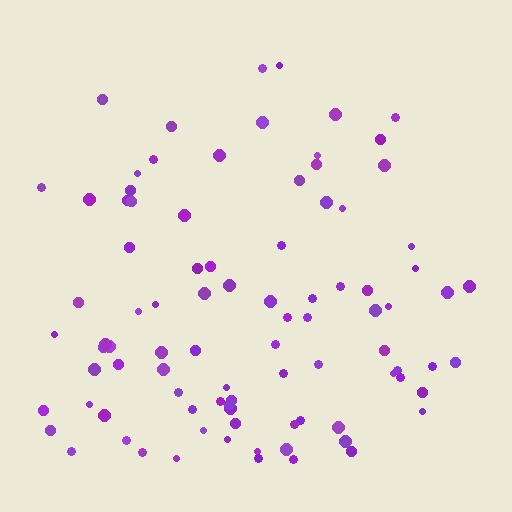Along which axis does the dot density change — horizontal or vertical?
Vertical.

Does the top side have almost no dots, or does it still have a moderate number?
Still a moderate number, just noticeably fewer than the bottom.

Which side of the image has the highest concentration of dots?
The bottom.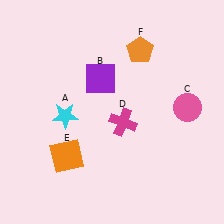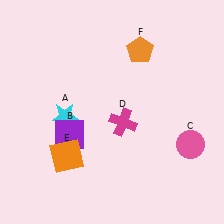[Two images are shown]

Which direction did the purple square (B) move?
The purple square (B) moved down.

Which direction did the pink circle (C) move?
The pink circle (C) moved down.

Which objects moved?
The objects that moved are: the purple square (B), the pink circle (C).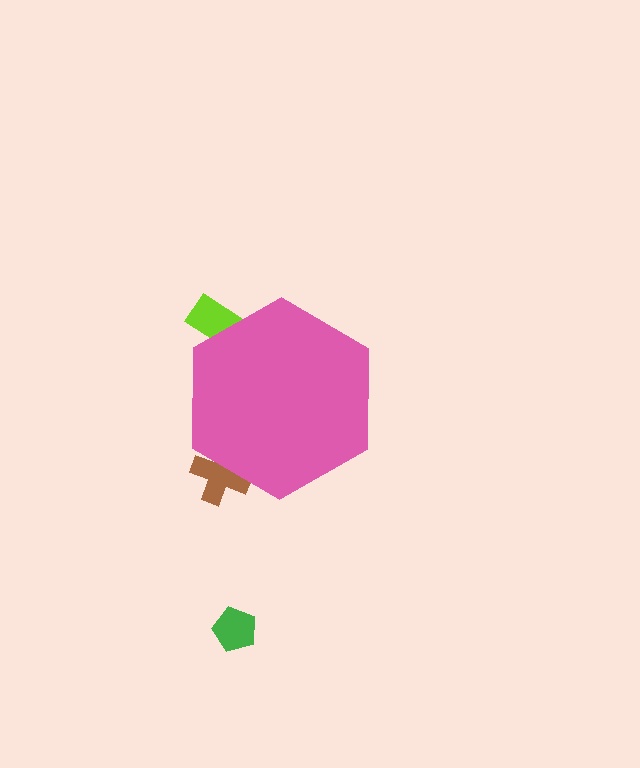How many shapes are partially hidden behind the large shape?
2 shapes are partially hidden.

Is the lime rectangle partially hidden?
Yes, the lime rectangle is partially hidden behind the pink hexagon.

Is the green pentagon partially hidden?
No, the green pentagon is fully visible.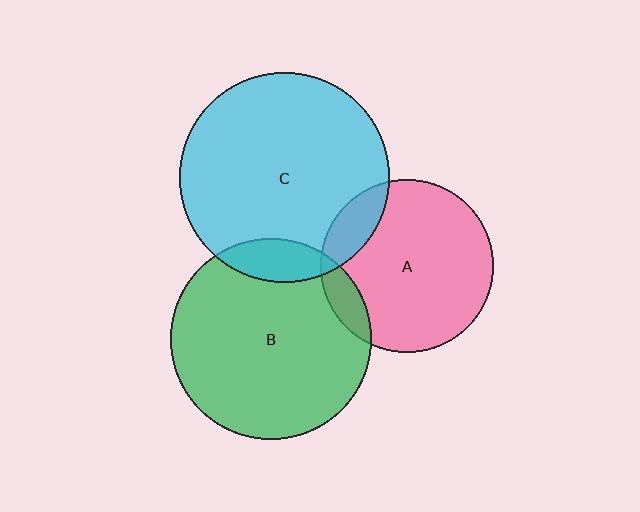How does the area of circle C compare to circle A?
Approximately 1.5 times.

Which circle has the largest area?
Circle C (cyan).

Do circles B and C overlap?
Yes.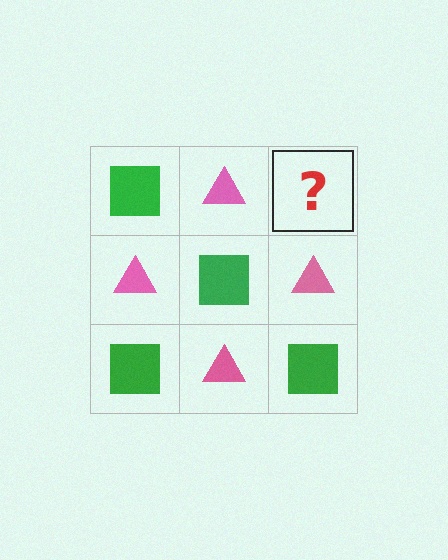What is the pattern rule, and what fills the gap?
The rule is that it alternates green square and pink triangle in a checkerboard pattern. The gap should be filled with a green square.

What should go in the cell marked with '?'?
The missing cell should contain a green square.